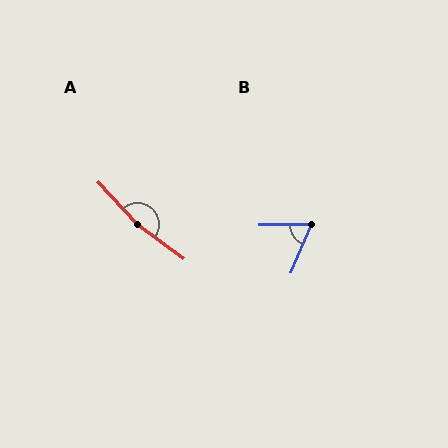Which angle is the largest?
A, at approximately 170 degrees.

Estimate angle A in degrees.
Approximately 170 degrees.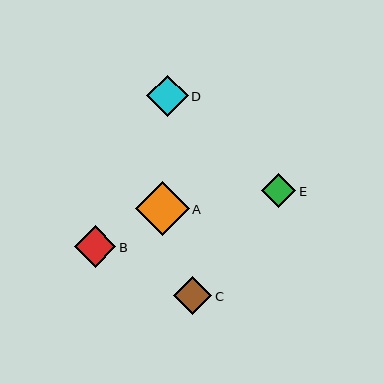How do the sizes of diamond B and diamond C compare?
Diamond B and diamond C are approximately the same size.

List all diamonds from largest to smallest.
From largest to smallest: A, B, D, C, E.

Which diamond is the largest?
Diamond A is the largest with a size of approximately 54 pixels.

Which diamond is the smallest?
Diamond E is the smallest with a size of approximately 34 pixels.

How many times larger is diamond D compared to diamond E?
Diamond D is approximately 1.2 times the size of diamond E.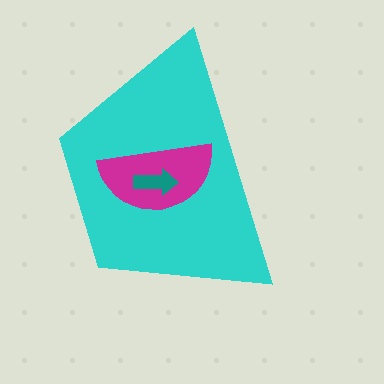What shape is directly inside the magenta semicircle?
The teal arrow.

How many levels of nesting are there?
3.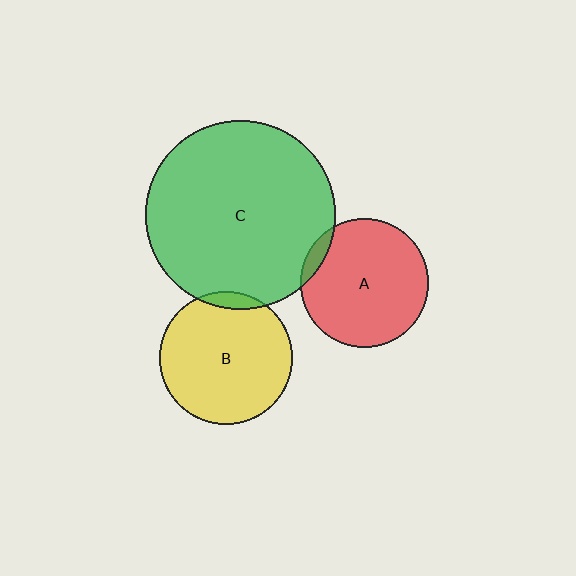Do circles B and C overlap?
Yes.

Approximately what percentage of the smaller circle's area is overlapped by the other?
Approximately 5%.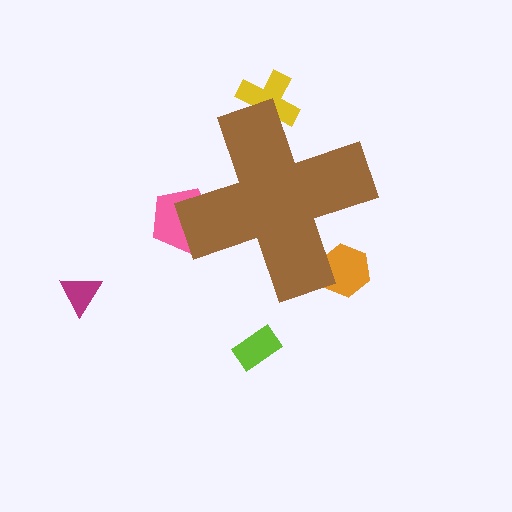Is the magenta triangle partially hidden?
No, the magenta triangle is fully visible.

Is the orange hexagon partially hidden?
Yes, the orange hexagon is partially hidden behind the brown cross.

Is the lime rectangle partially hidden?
No, the lime rectangle is fully visible.